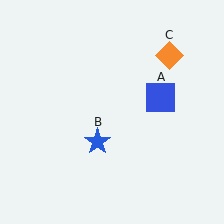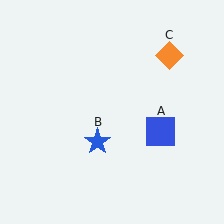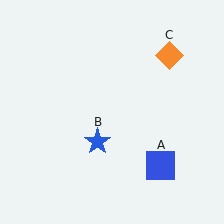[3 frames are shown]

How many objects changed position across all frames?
1 object changed position: blue square (object A).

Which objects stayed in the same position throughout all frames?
Blue star (object B) and orange diamond (object C) remained stationary.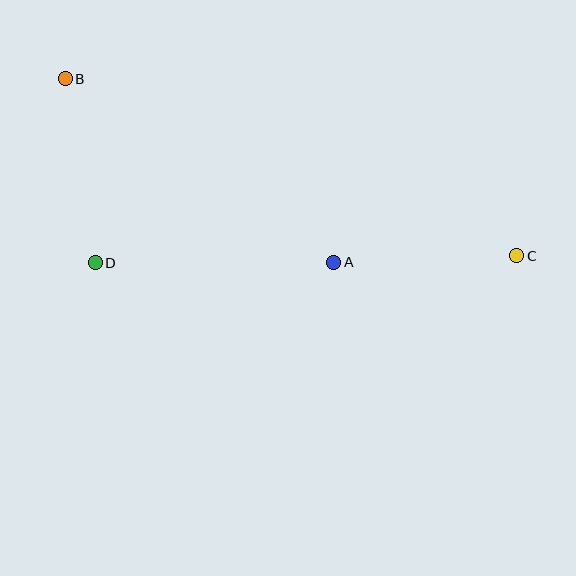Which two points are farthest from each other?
Points B and C are farthest from each other.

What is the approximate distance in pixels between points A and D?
The distance between A and D is approximately 239 pixels.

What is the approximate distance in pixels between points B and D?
The distance between B and D is approximately 186 pixels.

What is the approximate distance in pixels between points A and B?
The distance between A and B is approximately 325 pixels.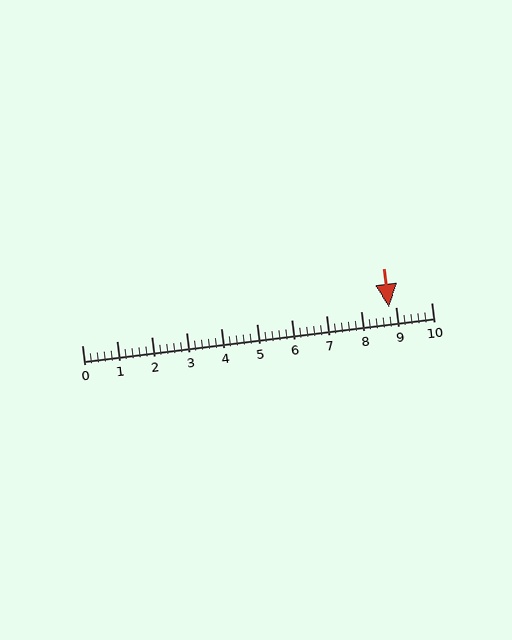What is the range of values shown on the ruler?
The ruler shows values from 0 to 10.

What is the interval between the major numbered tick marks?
The major tick marks are spaced 1 units apart.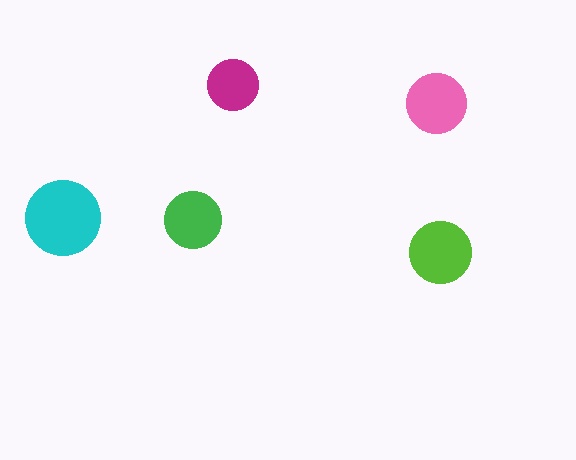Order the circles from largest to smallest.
the cyan one, the lime one, the pink one, the green one, the magenta one.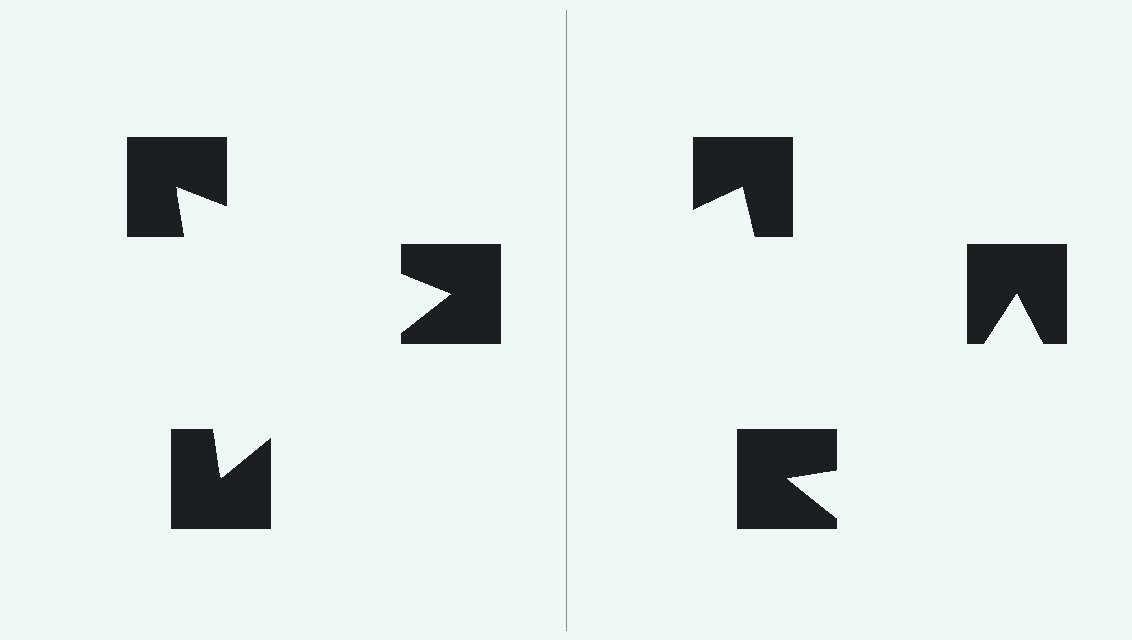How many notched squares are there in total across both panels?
6 — 3 on each side.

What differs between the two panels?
The notched squares are positioned identically on both sides; only the wedge orientations differ. On the left they align to a triangle; on the right they are misaligned.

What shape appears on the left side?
An illusory triangle.